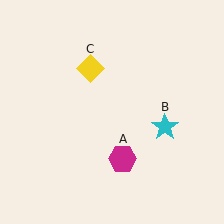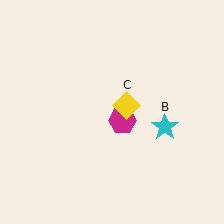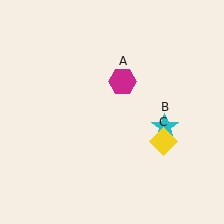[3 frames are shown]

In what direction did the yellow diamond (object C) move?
The yellow diamond (object C) moved down and to the right.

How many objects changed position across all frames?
2 objects changed position: magenta hexagon (object A), yellow diamond (object C).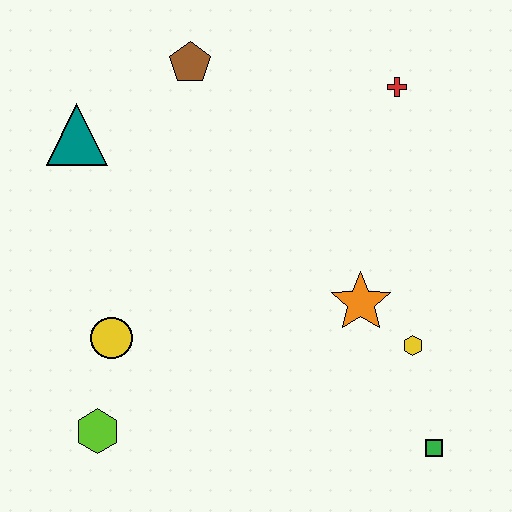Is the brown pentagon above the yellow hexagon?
Yes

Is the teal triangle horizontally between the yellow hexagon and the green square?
No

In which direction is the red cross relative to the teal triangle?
The red cross is to the right of the teal triangle.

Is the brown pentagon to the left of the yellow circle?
No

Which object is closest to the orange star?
The yellow hexagon is closest to the orange star.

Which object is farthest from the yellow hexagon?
The teal triangle is farthest from the yellow hexagon.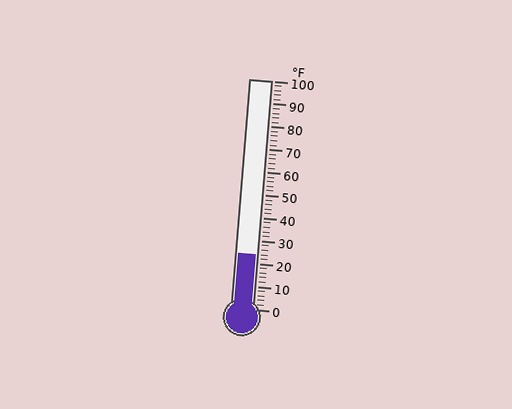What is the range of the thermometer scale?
The thermometer scale ranges from 0°F to 100°F.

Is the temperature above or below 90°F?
The temperature is below 90°F.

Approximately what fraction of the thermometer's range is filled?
The thermometer is filled to approximately 25% of its range.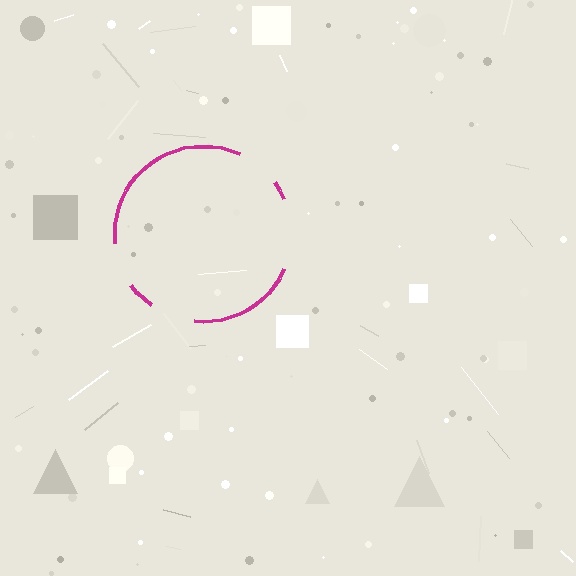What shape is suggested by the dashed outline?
The dashed outline suggests a circle.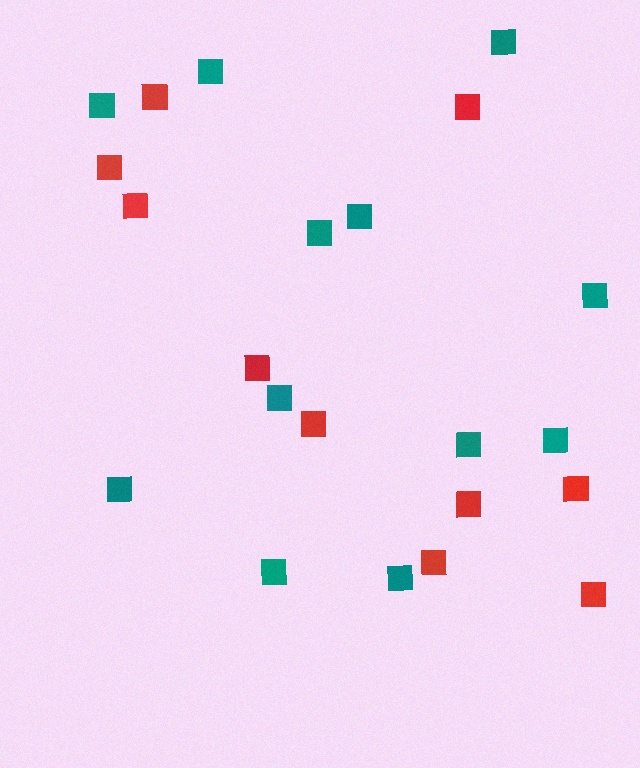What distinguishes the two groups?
There are 2 groups: one group of red squares (10) and one group of teal squares (12).